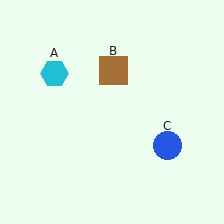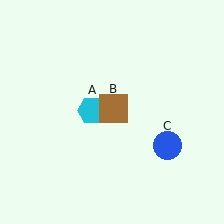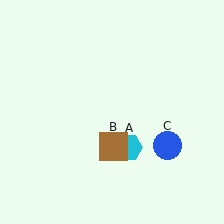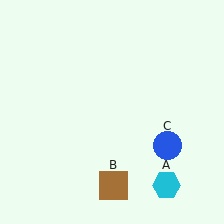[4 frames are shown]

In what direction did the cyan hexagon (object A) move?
The cyan hexagon (object A) moved down and to the right.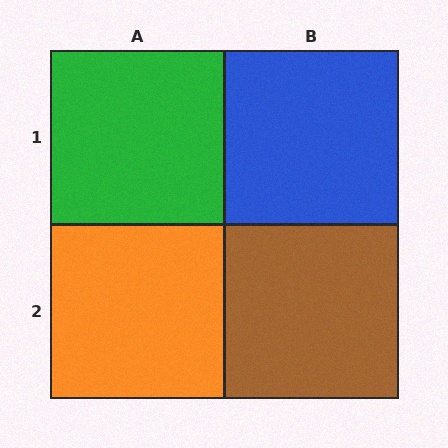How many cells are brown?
1 cell is brown.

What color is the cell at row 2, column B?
Brown.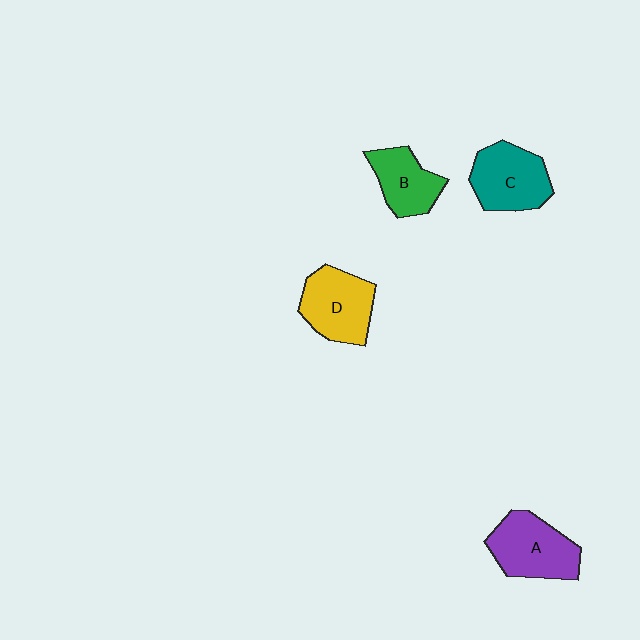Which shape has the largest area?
Shape A (purple).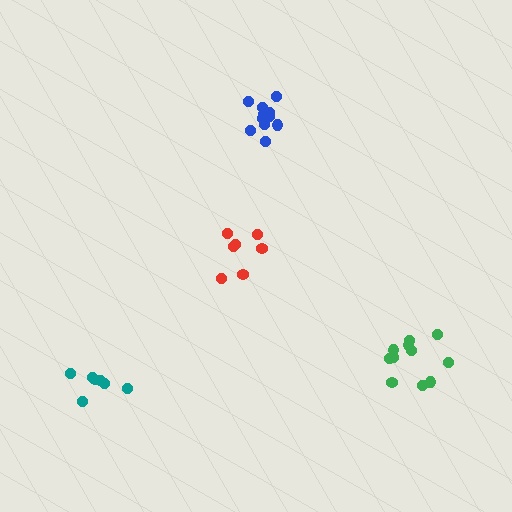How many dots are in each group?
Group 1: 11 dots, Group 2: 7 dots, Group 3: 7 dots, Group 4: 11 dots (36 total).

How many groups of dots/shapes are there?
There are 4 groups.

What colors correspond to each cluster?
The clusters are colored: blue, teal, red, green.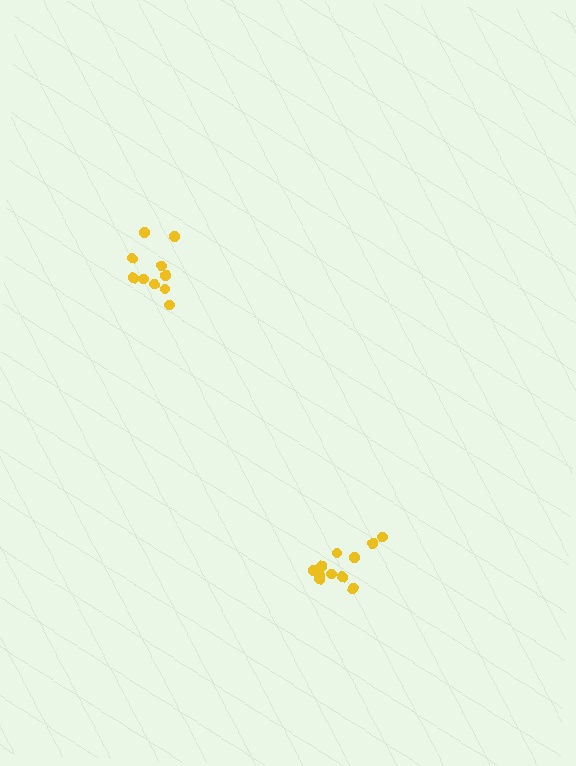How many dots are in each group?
Group 1: 10 dots, Group 2: 11 dots (21 total).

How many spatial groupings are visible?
There are 2 spatial groupings.